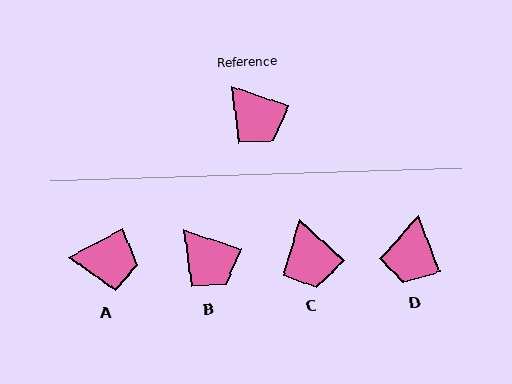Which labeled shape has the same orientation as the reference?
B.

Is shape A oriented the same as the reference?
No, it is off by about 46 degrees.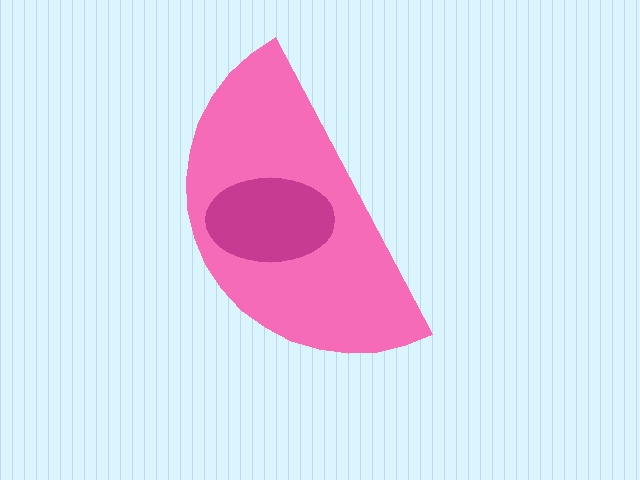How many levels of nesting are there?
2.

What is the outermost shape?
The pink semicircle.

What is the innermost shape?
The magenta ellipse.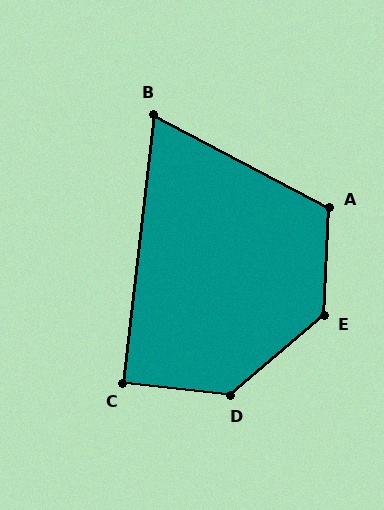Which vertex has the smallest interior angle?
B, at approximately 69 degrees.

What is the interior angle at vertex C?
Approximately 90 degrees (approximately right).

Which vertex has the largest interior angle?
D, at approximately 133 degrees.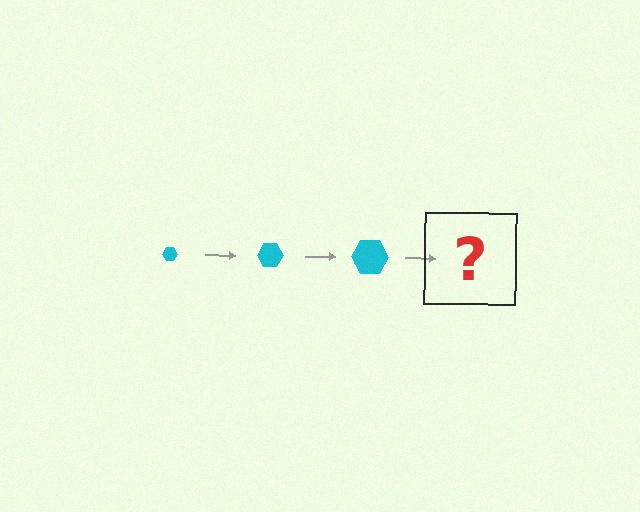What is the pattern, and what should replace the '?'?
The pattern is that the hexagon gets progressively larger each step. The '?' should be a cyan hexagon, larger than the previous one.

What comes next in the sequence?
The next element should be a cyan hexagon, larger than the previous one.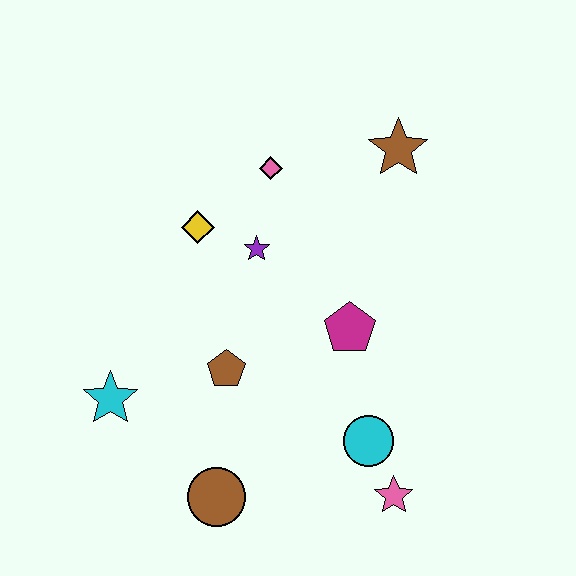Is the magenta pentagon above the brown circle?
Yes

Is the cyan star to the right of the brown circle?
No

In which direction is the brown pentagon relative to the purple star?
The brown pentagon is below the purple star.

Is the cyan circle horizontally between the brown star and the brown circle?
Yes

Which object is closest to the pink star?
The cyan circle is closest to the pink star.